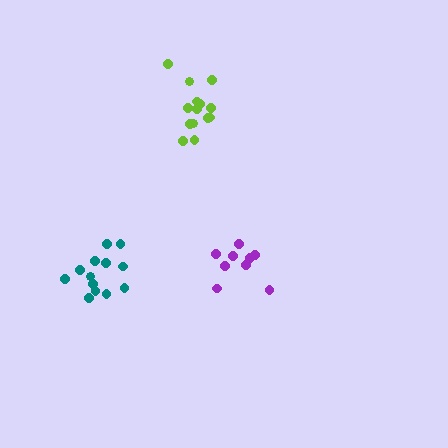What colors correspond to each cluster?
The clusters are colored: teal, lime, purple.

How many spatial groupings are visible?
There are 3 spatial groupings.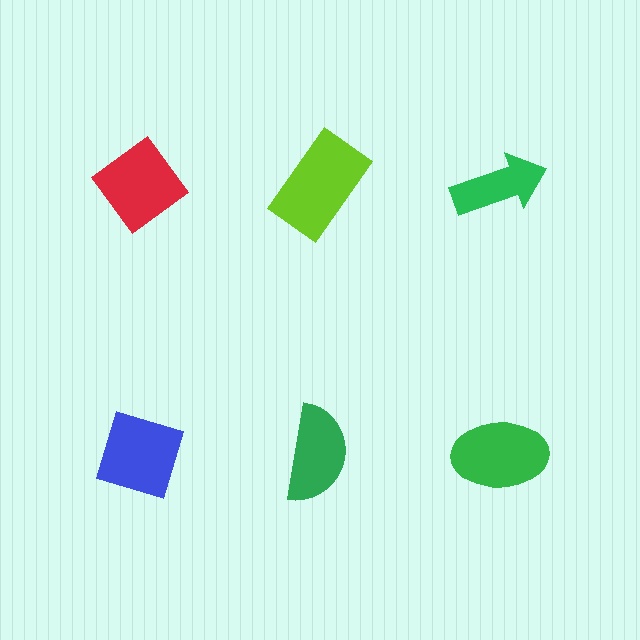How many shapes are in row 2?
3 shapes.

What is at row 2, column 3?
A green ellipse.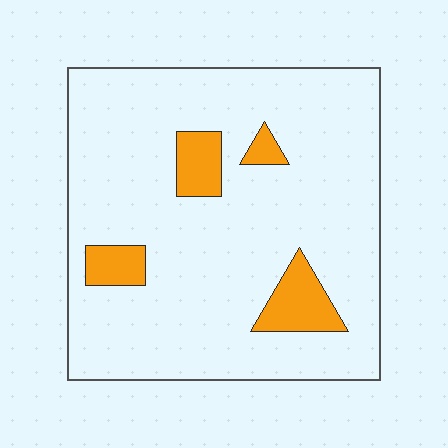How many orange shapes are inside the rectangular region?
4.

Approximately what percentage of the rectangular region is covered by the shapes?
Approximately 10%.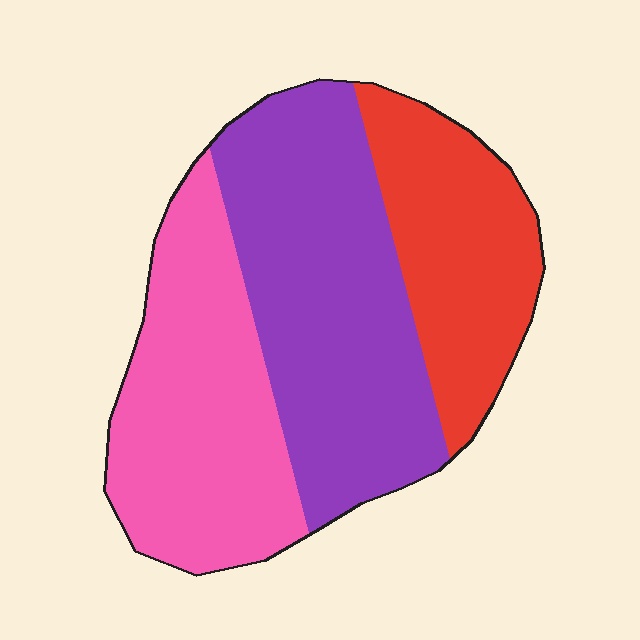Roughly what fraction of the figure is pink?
Pink covers 34% of the figure.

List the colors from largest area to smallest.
From largest to smallest: purple, pink, red.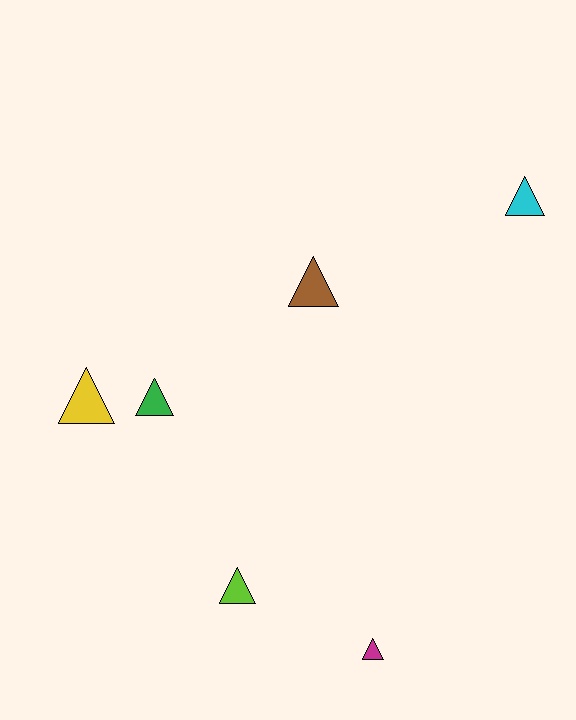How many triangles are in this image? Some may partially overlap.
There are 6 triangles.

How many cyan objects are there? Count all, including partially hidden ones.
There is 1 cyan object.